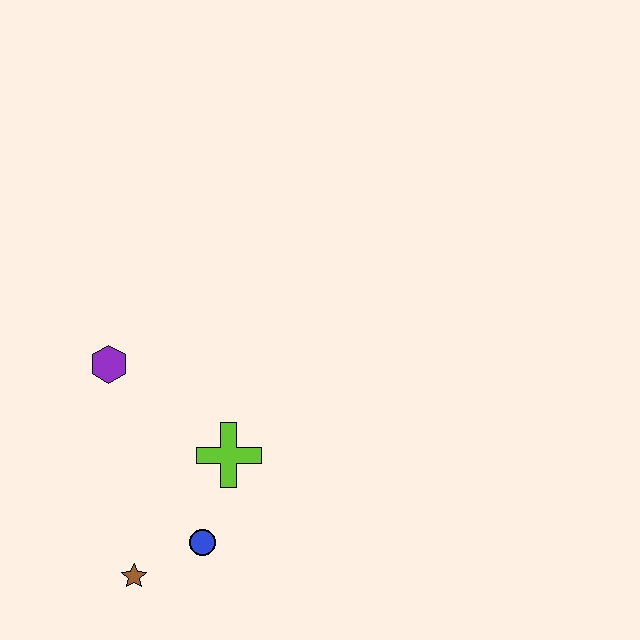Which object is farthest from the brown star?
The purple hexagon is farthest from the brown star.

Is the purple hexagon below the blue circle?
No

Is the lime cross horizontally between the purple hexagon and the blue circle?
No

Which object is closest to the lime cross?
The blue circle is closest to the lime cross.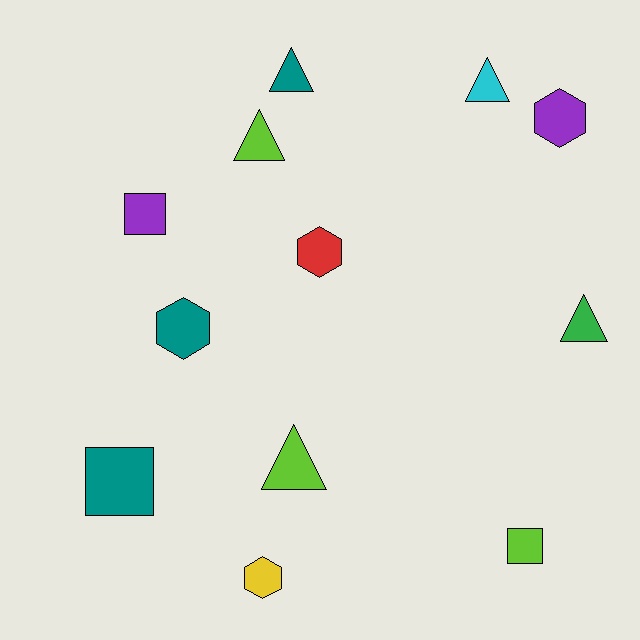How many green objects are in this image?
There is 1 green object.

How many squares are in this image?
There are 3 squares.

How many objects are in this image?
There are 12 objects.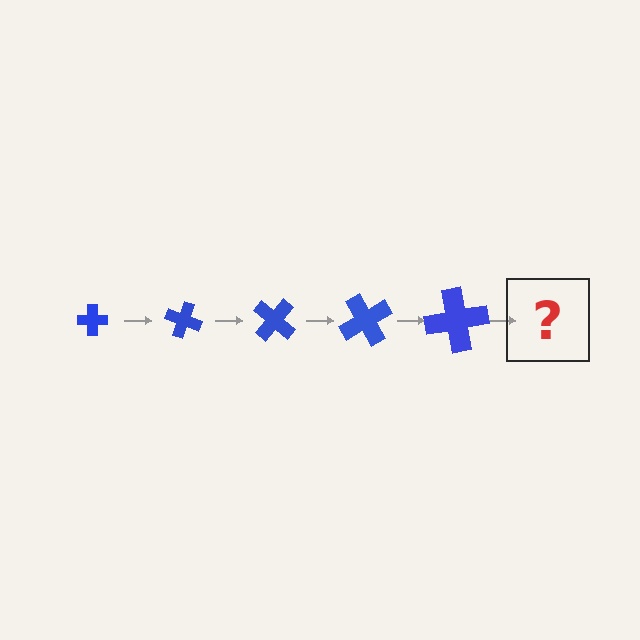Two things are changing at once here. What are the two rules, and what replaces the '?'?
The two rules are that the cross grows larger each step and it rotates 20 degrees each step. The '?' should be a cross, larger than the previous one and rotated 100 degrees from the start.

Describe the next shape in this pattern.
It should be a cross, larger than the previous one and rotated 100 degrees from the start.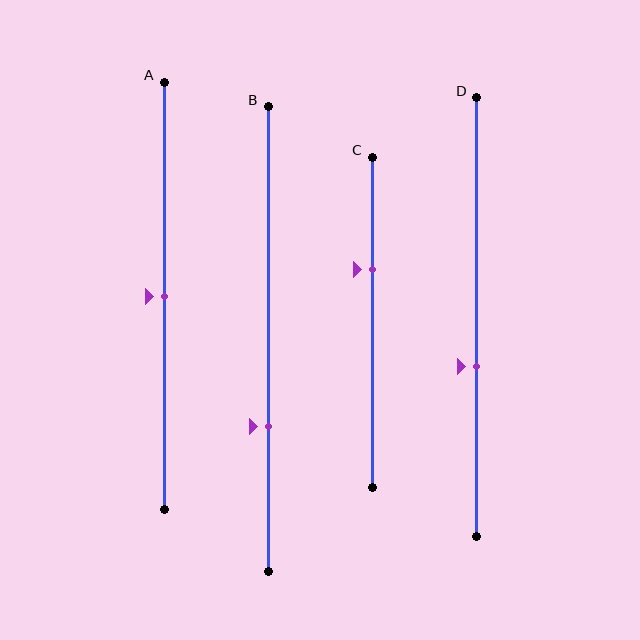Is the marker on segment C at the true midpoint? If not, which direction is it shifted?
No, the marker on segment C is shifted upward by about 16% of the segment length.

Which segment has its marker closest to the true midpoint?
Segment A has its marker closest to the true midpoint.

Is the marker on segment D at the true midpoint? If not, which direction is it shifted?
No, the marker on segment D is shifted downward by about 11% of the segment length.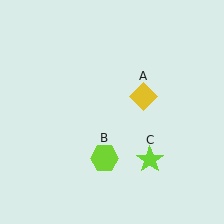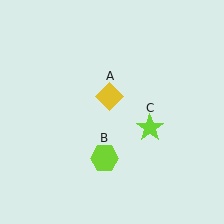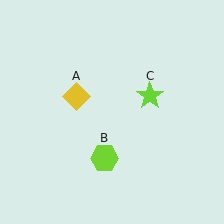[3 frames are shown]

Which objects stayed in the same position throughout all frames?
Lime hexagon (object B) remained stationary.